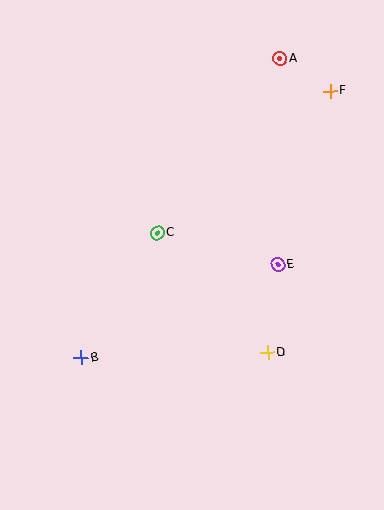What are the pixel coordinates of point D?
Point D is at (268, 352).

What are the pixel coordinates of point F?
Point F is at (330, 91).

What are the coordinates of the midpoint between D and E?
The midpoint between D and E is at (273, 308).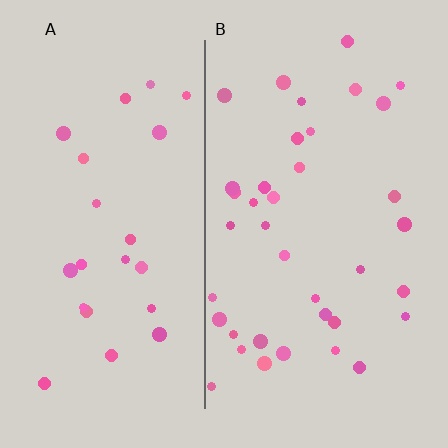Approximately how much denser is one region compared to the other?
Approximately 1.7× — region B over region A.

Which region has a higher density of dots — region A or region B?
B (the right).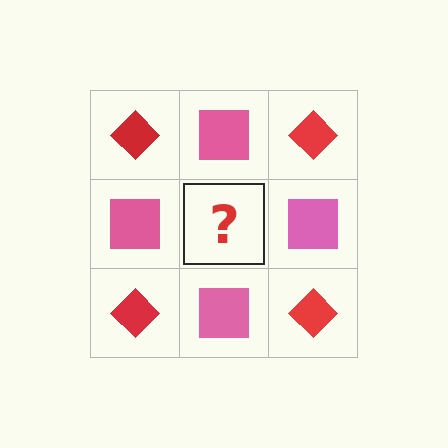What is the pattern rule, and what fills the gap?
The rule is that it alternates red diamond and pink square in a checkerboard pattern. The gap should be filled with a red diamond.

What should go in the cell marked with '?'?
The missing cell should contain a red diamond.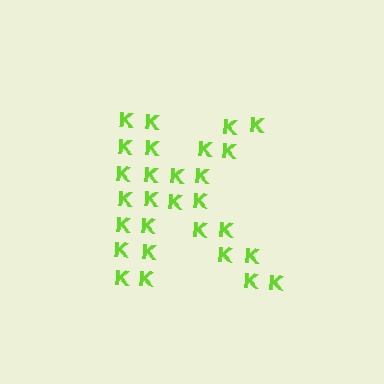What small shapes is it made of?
It is made of small letter K's.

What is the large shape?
The large shape is the letter K.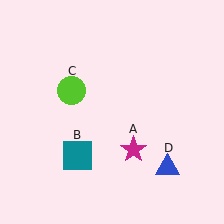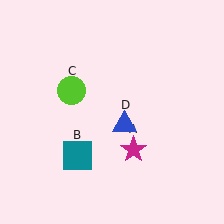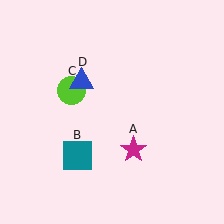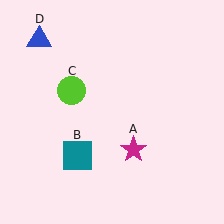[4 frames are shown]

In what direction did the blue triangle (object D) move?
The blue triangle (object D) moved up and to the left.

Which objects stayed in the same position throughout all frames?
Magenta star (object A) and teal square (object B) and lime circle (object C) remained stationary.